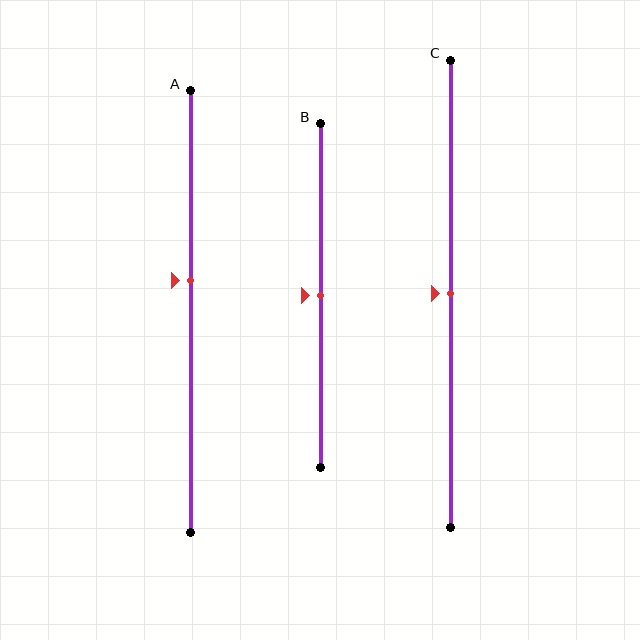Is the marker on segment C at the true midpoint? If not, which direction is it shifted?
Yes, the marker on segment C is at the true midpoint.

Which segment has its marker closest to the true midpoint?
Segment B has its marker closest to the true midpoint.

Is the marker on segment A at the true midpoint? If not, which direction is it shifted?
No, the marker on segment A is shifted upward by about 7% of the segment length.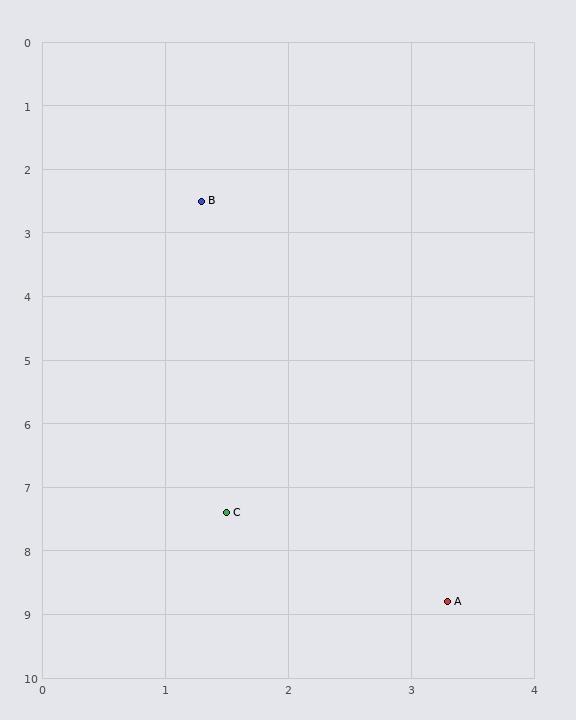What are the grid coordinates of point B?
Point B is at approximately (1.3, 2.5).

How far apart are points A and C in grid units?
Points A and C are about 2.3 grid units apart.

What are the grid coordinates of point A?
Point A is at approximately (3.3, 8.8).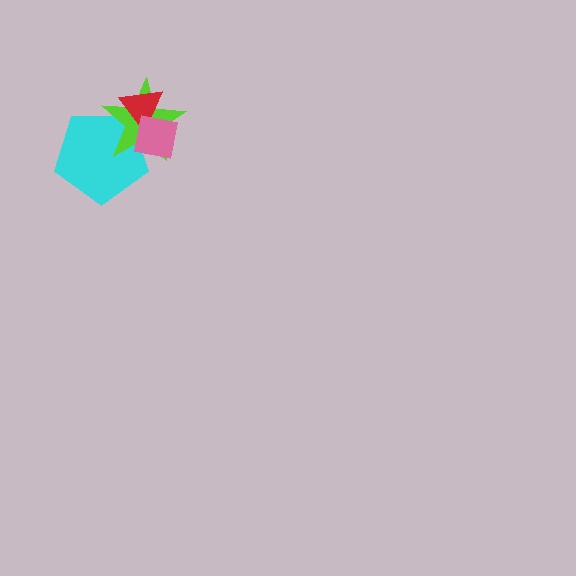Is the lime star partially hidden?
Yes, it is partially covered by another shape.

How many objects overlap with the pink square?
3 objects overlap with the pink square.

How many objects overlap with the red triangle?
3 objects overlap with the red triangle.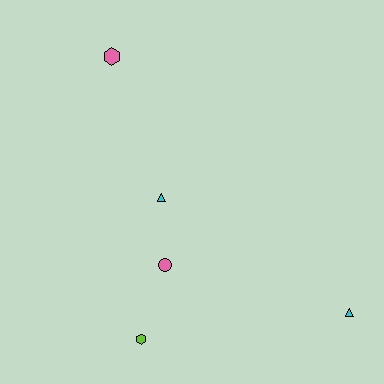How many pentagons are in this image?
There are no pentagons.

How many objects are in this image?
There are 5 objects.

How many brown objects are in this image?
There are no brown objects.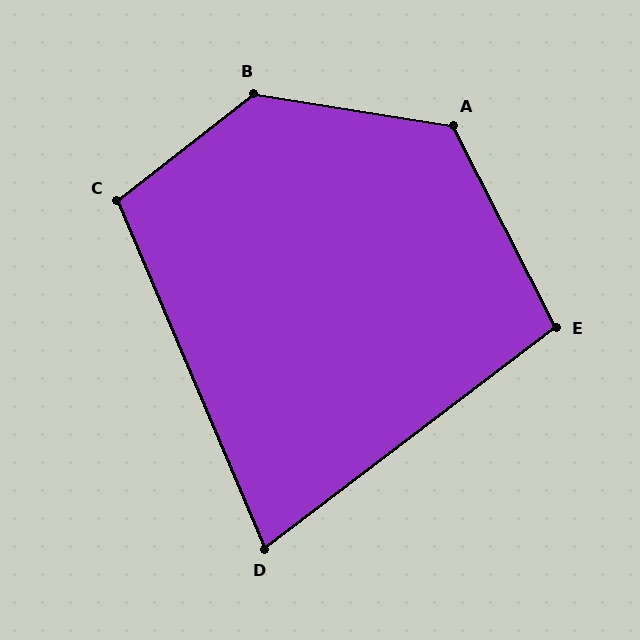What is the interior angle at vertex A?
Approximately 126 degrees (obtuse).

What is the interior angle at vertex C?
Approximately 105 degrees (obtuse).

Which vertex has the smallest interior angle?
D, at approximately 76 degrees.